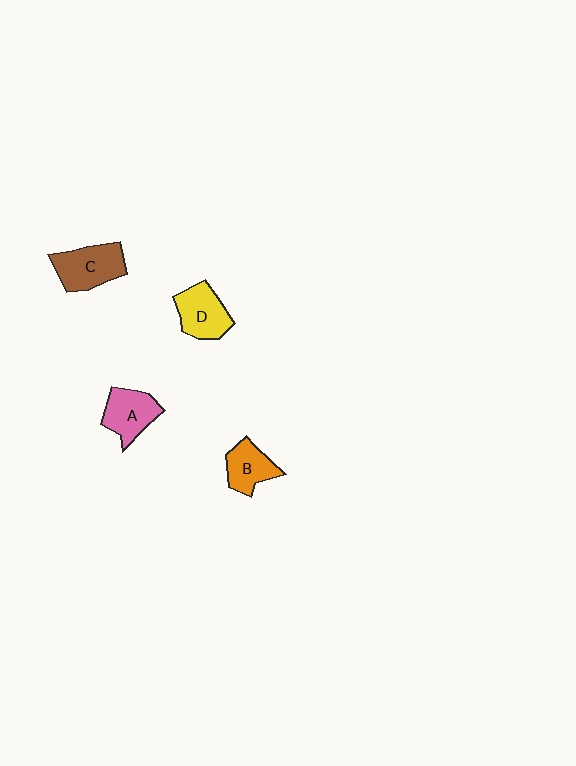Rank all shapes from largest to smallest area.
From largest to smallest: C (brown), D (yellow), A (pink), B (orange).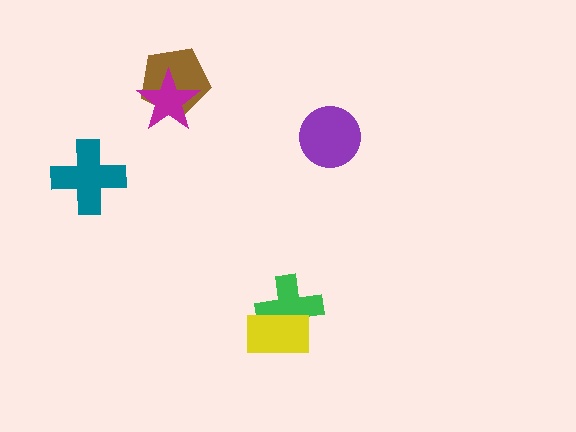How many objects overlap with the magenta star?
1 object overlaps with the magenta star.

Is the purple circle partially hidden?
No, no other shape covers it.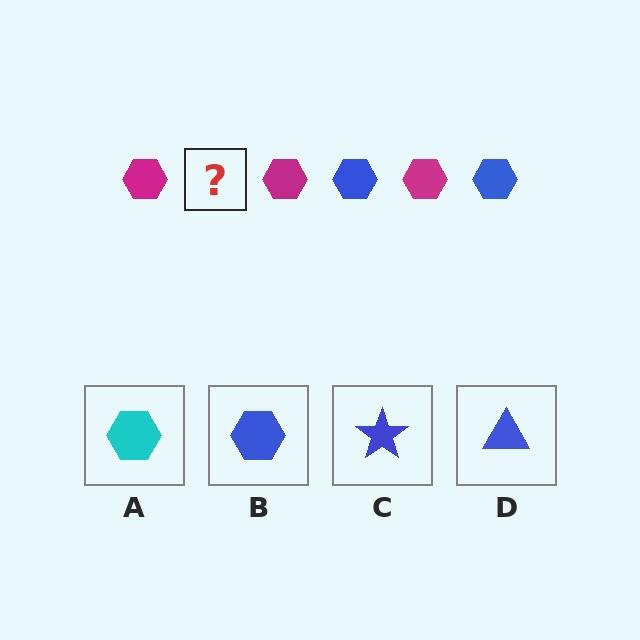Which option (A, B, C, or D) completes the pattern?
B.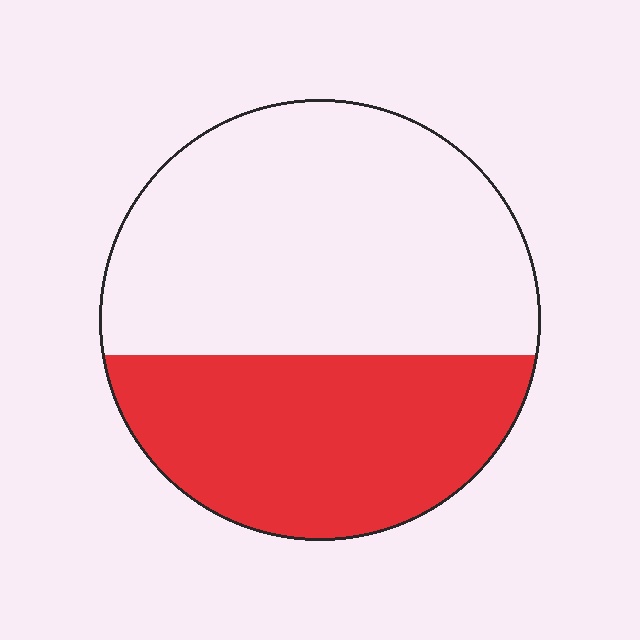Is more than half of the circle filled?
No.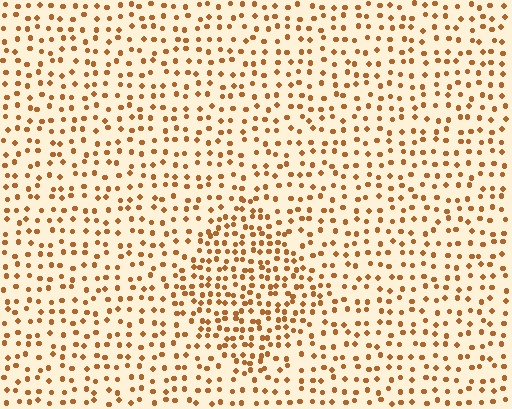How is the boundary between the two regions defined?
The boundary is defined by a change in element density (approximately 1.8x ratio). All elements are the same color, size, and shape.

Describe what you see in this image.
The image contains small brown elements arranged at two different densities. A diamond-shaped region is visible where the elements are more densely packed than the surrounding area.